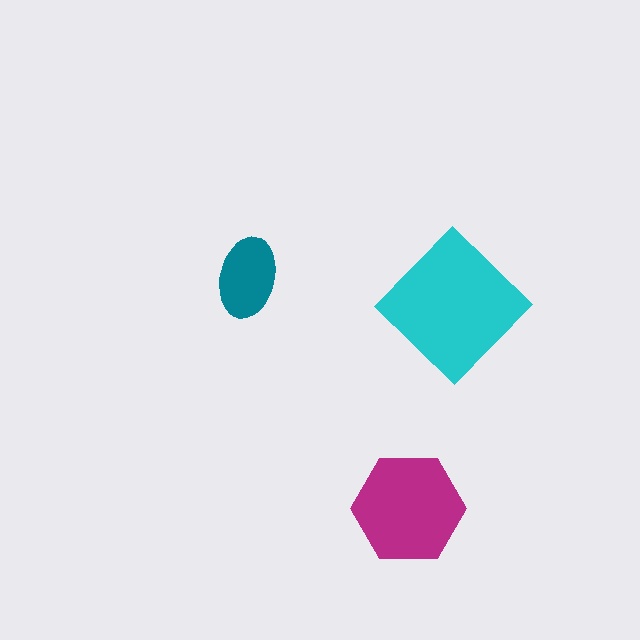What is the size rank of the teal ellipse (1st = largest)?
3rd.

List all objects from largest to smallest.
The cyan diamond, the magenta hexagon, the teal ellipse.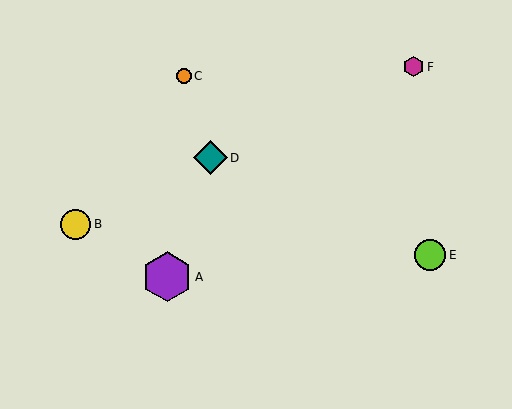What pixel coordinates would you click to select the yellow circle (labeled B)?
Click at (75, 224) to select the yellow circle B.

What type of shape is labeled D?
Shape D is a teal diamond.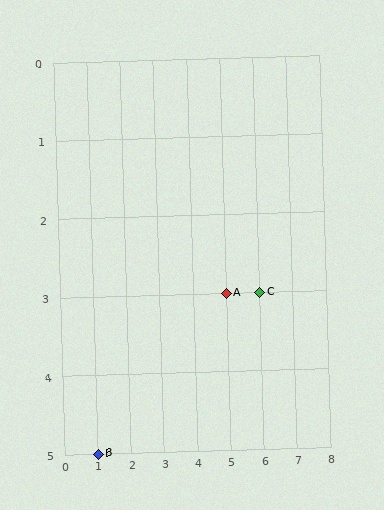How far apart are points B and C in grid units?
Points B and C are 5 columns and 2 rows apart (about 5.4 grid units diagonally).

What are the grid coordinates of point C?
Point C is at grid coordinates (6, 3).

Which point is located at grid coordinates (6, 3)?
Point C is at (6, 3).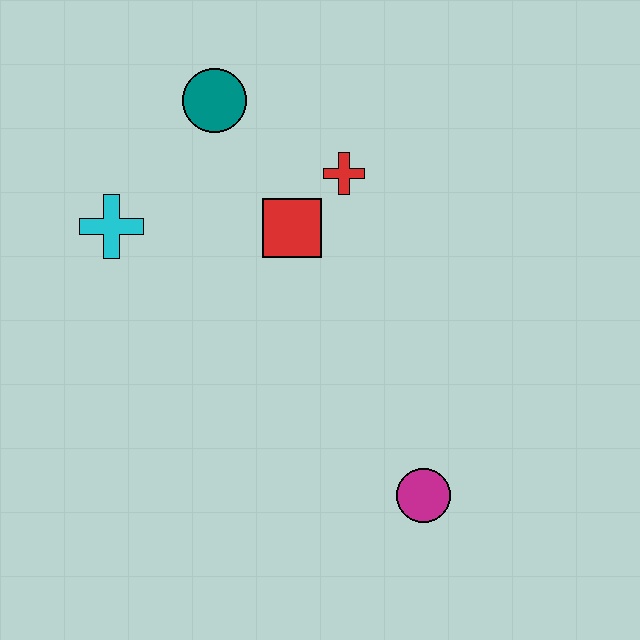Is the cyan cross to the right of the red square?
No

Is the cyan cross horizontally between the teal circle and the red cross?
No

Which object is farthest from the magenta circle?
The teal circle is farthest from the magenta circle.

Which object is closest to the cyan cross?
The teal circle is closest to the cyan cross.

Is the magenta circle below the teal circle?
Yes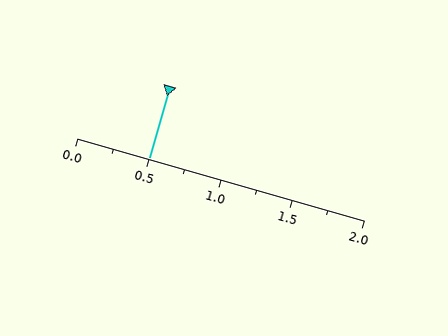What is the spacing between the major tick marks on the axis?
The major ticks are spaced 0.5 apart.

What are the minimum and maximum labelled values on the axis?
The axis runs from 0.0 to 2.0.